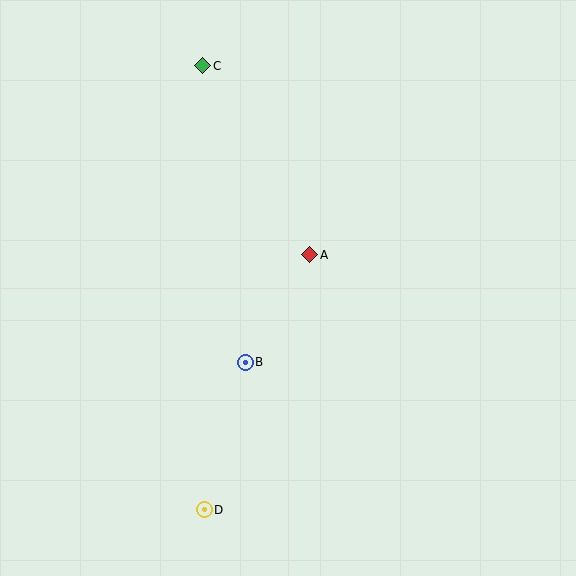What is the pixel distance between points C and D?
The distance between C and D is 444 pixels.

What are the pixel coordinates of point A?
Point A is at (310, 255).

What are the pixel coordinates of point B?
Point B is at (245, 362).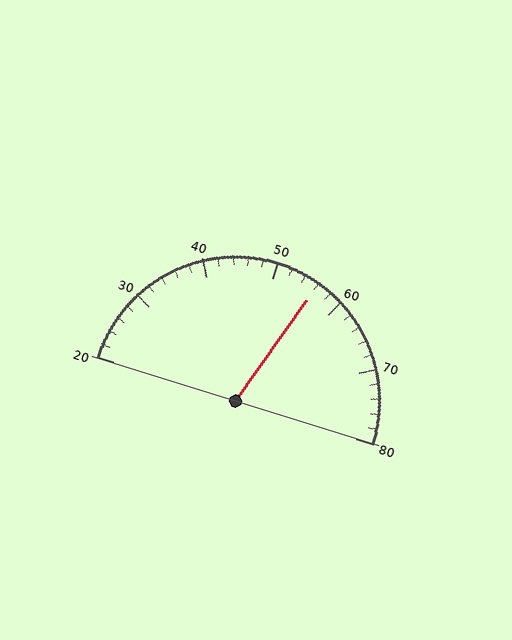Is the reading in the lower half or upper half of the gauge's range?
The reading is in the upper half of the range (20 to 80).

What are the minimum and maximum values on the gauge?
The gauge ranges from 20 to 80.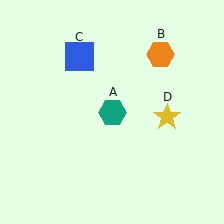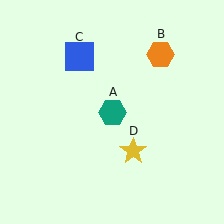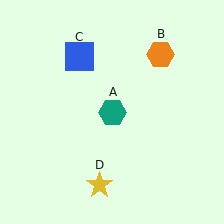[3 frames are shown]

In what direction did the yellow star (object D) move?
The yellow star (object D) moved down and to the left.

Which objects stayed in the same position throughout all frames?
Teal hexagon (object A) and orange hexagon (object B) and blue square (object C) remained stationary.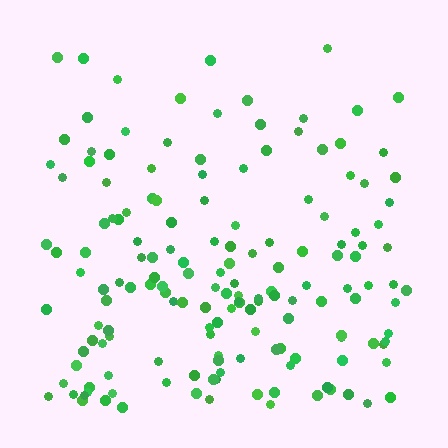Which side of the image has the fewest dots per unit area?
The top.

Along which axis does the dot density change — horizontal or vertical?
Vertical.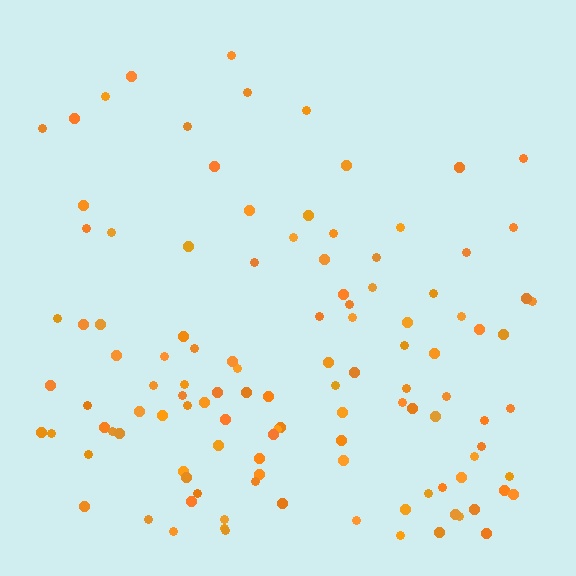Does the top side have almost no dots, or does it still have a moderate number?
Still a moderate number, just noticeably fewer than the bottom.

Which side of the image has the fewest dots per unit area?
The top.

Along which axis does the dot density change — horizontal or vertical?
Vertical.